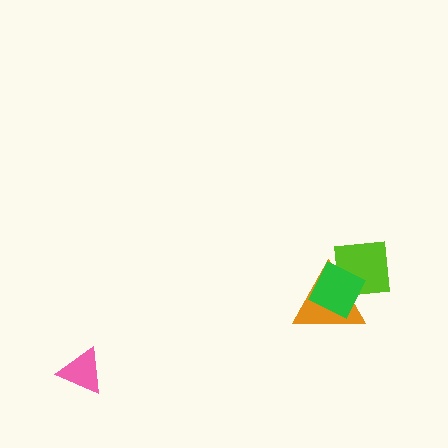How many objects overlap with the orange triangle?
2 objects overlap with the orange triangle.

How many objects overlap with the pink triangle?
0 objects overlap with the pink triangle.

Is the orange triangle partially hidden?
Yes, it is partially covered by another shape.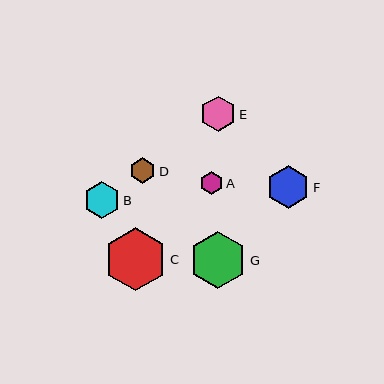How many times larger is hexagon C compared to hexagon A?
Hexagon C is approximately 2.8 times the size of hexagon A.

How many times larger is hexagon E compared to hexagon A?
Hexagon E is approximately 1.5 times the size of hexagon A.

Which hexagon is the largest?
Hexagon C is the largest with a size of approximately 63 pixels.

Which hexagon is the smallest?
Hexagon A is the smallest with a size of approximately 23 pixels.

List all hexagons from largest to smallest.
From largest to smallest: C, G, F, B, E, D, A.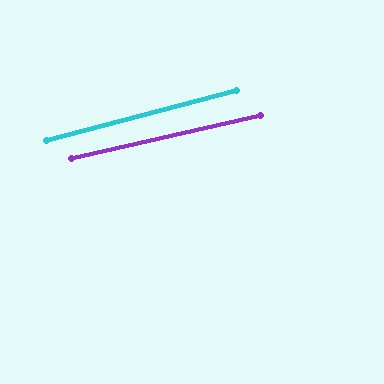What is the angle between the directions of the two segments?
Approximately 2 degrees.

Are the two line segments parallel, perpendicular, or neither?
Parallel — their directions differ by only 1.8°.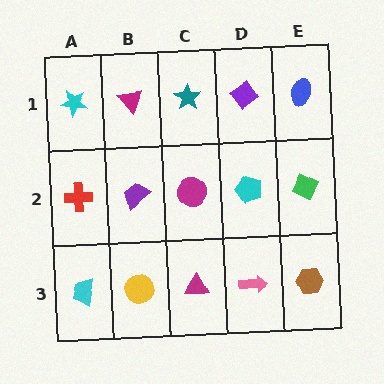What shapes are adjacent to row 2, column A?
A cyan star (row 1, column A), a cyan trapezoid (row 3, column A), a purple trapezoid (row 2, column B).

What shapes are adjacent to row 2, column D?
A purple diamond (row 1, column D), a pink arrow (row 3, column D), a magenta circle (row 2, column C), a green diamond (row 2, column E).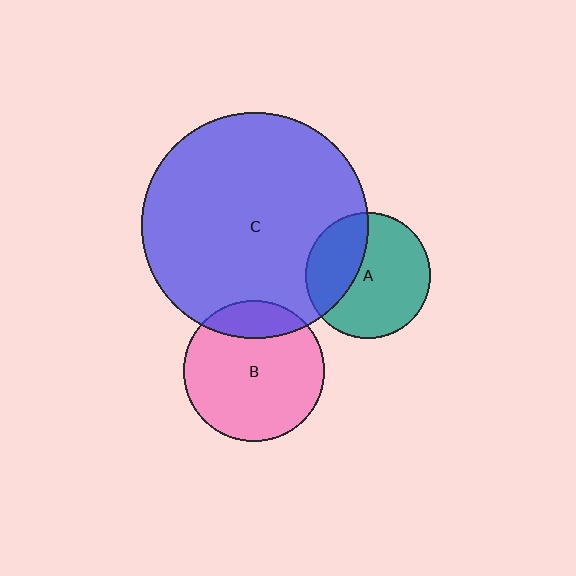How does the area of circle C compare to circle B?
Approximately 2.6 times.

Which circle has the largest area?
Circle C (blue).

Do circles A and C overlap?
Yes.